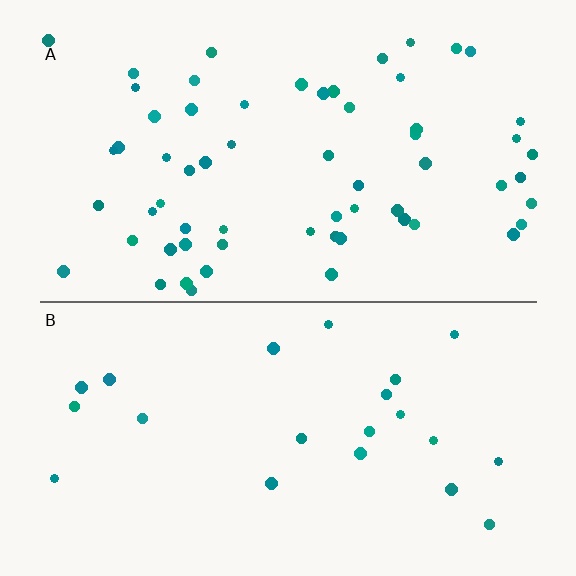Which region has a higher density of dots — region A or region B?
A (the top).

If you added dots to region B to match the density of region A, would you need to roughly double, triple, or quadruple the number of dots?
Approximately triple.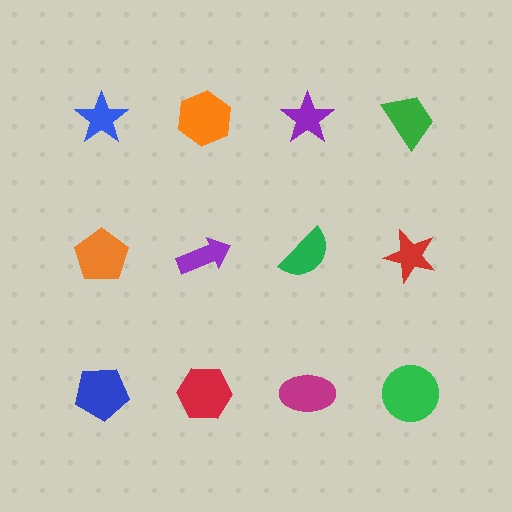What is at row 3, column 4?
A green circle.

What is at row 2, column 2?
A purple arrow.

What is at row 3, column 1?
A blue pentagon.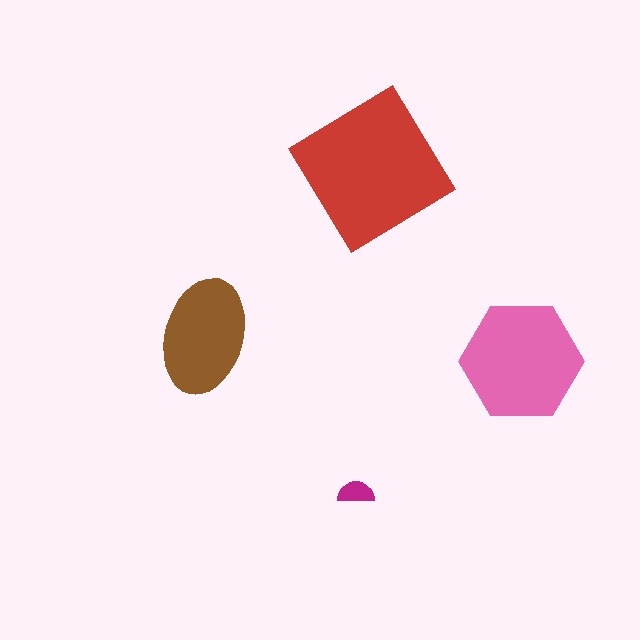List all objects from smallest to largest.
The magenta semicircle, the brown ellipse, the pink hexagon, the red diamond.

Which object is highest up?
The red diamond is topmost.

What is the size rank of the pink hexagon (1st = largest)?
2nd.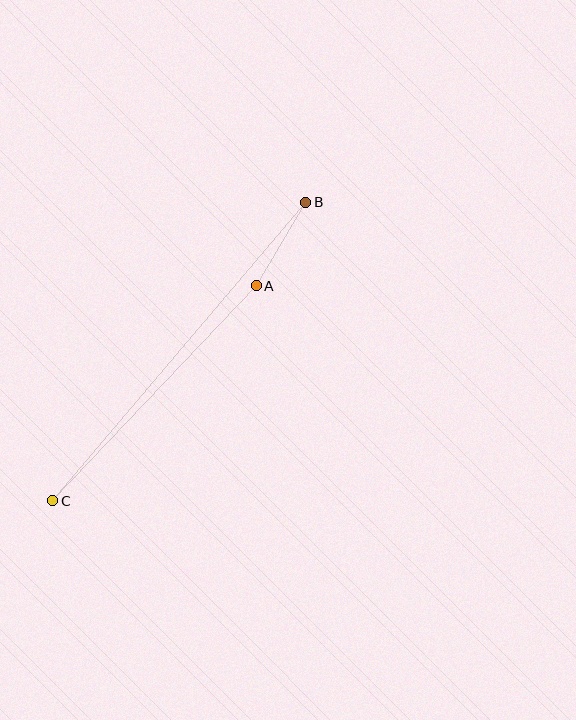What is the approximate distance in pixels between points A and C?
The distance between A and C is approximately 296 pixels.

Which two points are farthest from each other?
Points B and C are farthest from each other.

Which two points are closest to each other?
Points A and B are closest to each other.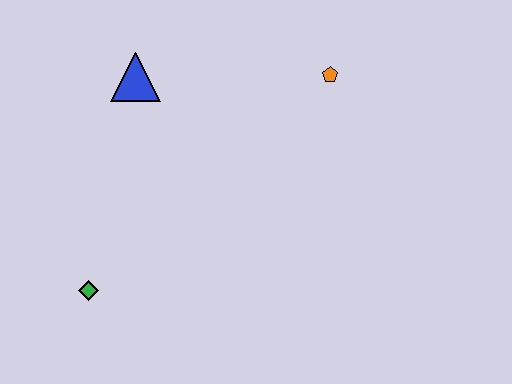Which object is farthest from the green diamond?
The orange pentagon is farthest from the green diamond.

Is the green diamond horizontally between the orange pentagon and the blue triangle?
No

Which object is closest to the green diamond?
The blue triangle is closest to the green diamond.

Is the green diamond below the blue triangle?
Yes